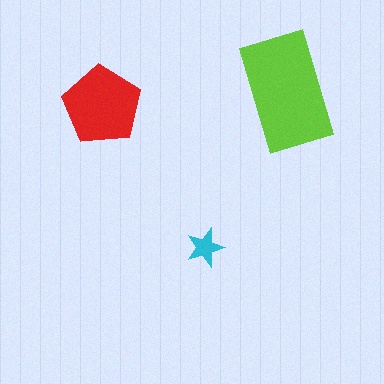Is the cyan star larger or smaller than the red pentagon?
Smaller.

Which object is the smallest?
The cyan star.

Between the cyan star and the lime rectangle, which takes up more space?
The lime rectangle.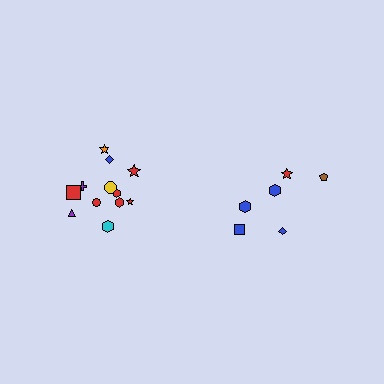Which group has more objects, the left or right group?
The left group.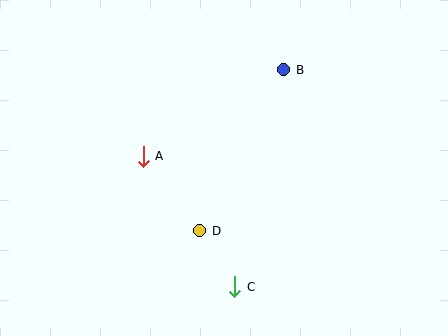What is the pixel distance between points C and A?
The distance between C and A is 159 pixels.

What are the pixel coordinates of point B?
Point B is at (284, 70).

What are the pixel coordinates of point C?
Point C is at (235, 287).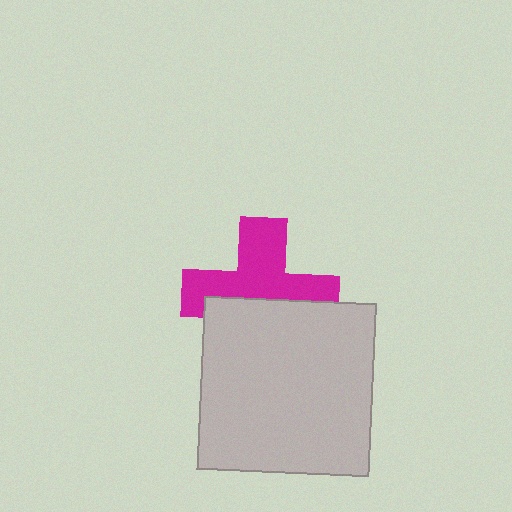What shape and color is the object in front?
The object in front is a light gray square.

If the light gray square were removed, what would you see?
You would see the complete magenta cross.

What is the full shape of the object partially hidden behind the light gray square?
The partially hidden object is a magenta cross.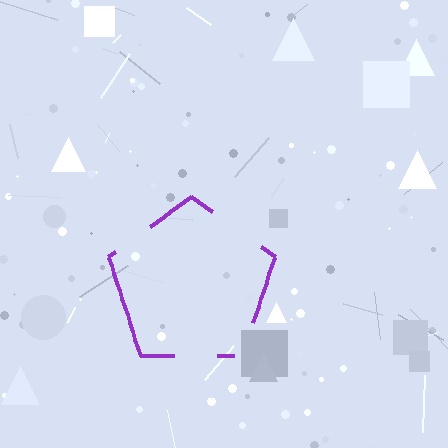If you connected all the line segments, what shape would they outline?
They would outline a pentagon.